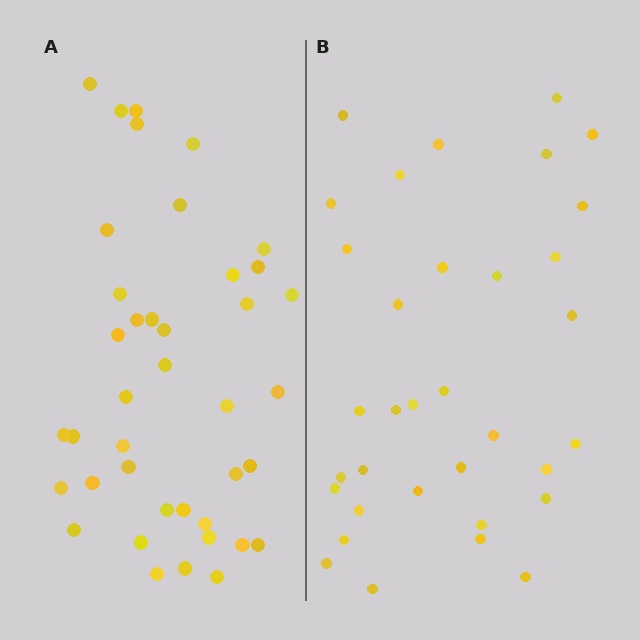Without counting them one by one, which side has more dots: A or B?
Region A (the left region) has more dots.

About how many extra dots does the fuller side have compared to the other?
Region A has about 6 more dots than region B.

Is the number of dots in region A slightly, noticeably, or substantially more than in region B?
Region A has only slightly more — the two regions are fairly close. The ratio is roughly 1.2 to 1.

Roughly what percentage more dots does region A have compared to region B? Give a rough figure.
About 20% more.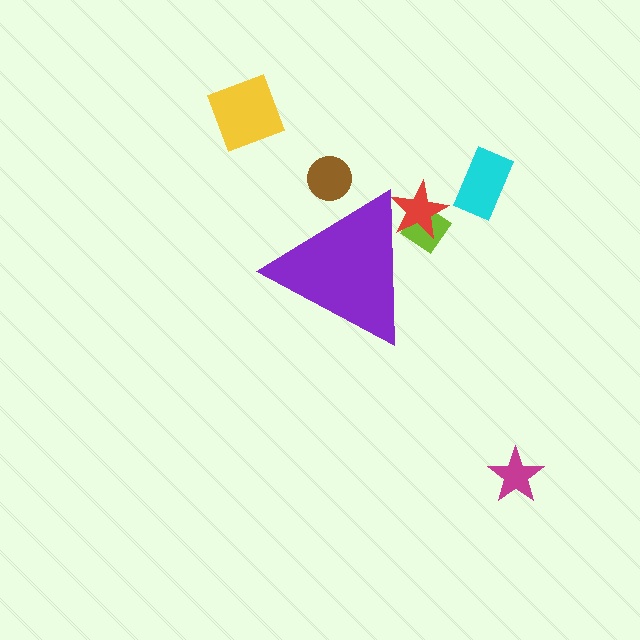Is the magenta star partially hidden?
No, the magenta star is fully visible.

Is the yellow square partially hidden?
No, the yellow square is fully visible.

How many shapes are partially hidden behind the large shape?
3 shapes are partially hidden.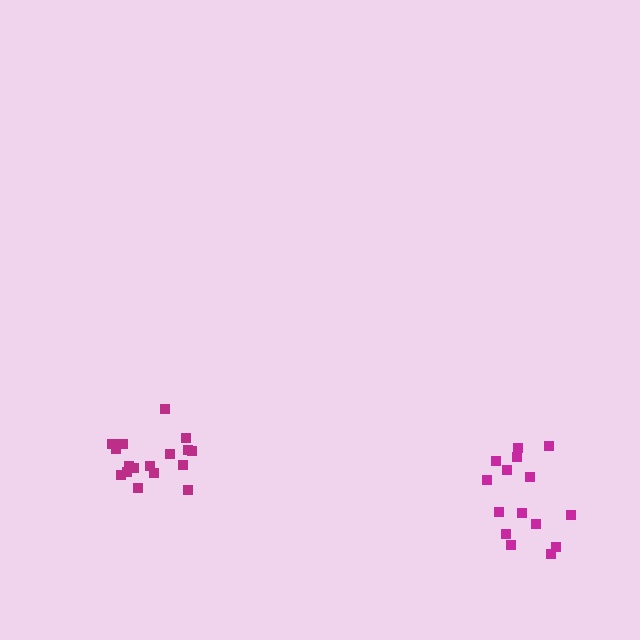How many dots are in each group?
Group 1: 15 dots, Group 2: 17 dots (32 total).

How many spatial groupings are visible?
There are 2 spatial groupings.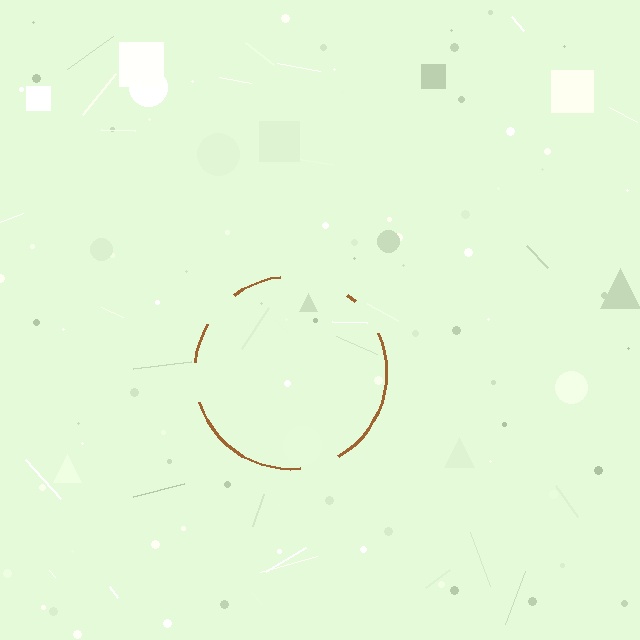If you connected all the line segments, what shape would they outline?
They would outline a circle.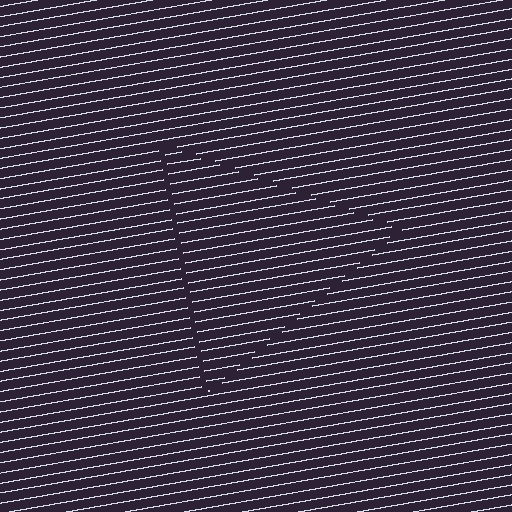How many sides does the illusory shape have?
3 sides — the line-ends trace a triangle.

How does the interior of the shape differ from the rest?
The interior of the shape contains the same grating, shifted by half a period — the contour is defined by the phase discontinuity where line-ends from the inner and outer gratings abut.